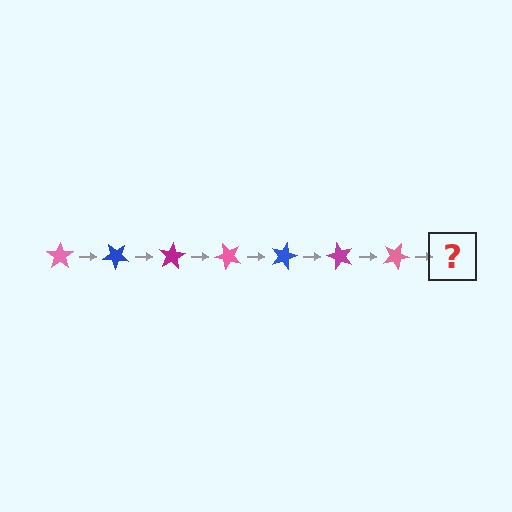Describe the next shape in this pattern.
It should be a blue star, rotated 280 degrees from the start.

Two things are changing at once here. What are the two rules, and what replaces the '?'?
The two rules are that it rotates 40 degrees each step and the color cycles through pink, blue, and magenta. The '?' should be a blue star, rotated 280 degrees from the start.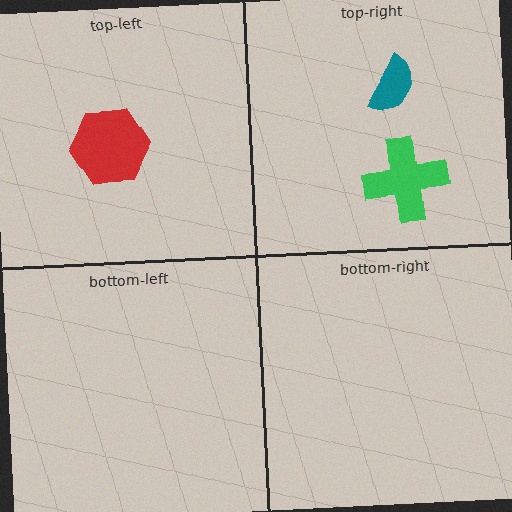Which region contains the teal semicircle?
The top-right region.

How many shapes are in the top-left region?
1.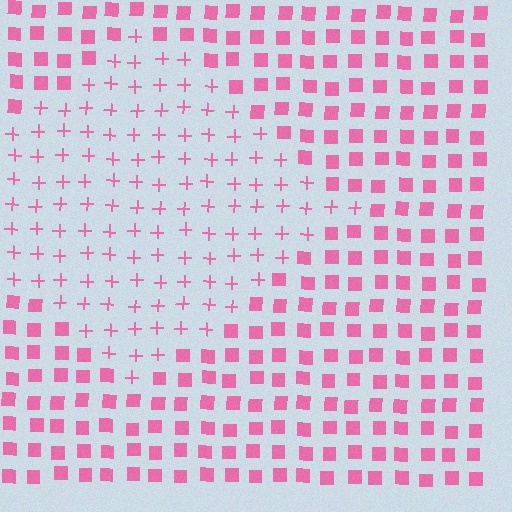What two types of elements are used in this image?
The image uses plus signs inside the diamond region and squares outside it.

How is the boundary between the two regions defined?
The boundary is defined by a change in element shape: plus signs inside vs. squares outside. All elements share the same color and spacing.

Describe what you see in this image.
The image is filled with small pink elements arranged in a uniform grid. A diamond-shaped region contains plus signs, while the surrounding area contains squares. The boundary is defined purely by the change in element shape.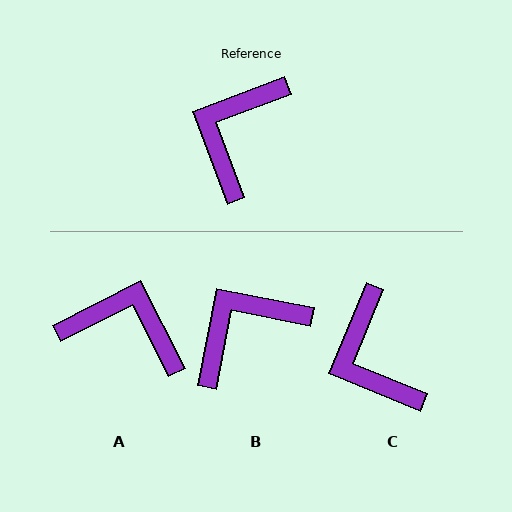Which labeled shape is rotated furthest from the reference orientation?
A, about 84 degrees away.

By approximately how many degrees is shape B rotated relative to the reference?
Approximately 32 degrees clockwise.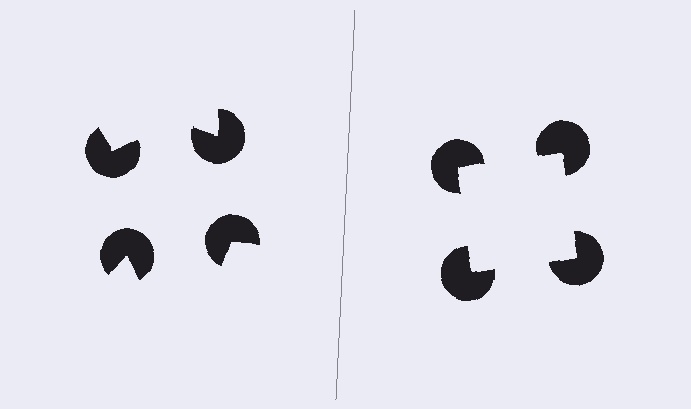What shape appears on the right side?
An illusory square.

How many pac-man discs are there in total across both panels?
8 — 4 on each side.